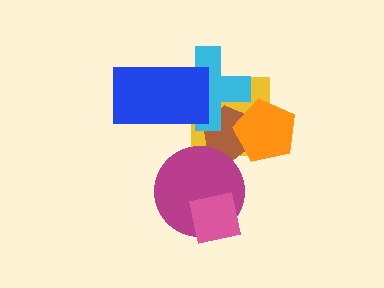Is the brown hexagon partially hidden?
Yes, it is partially covered by another shape.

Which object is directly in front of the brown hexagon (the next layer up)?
The cyan cross is directly in front of the brown hexagon.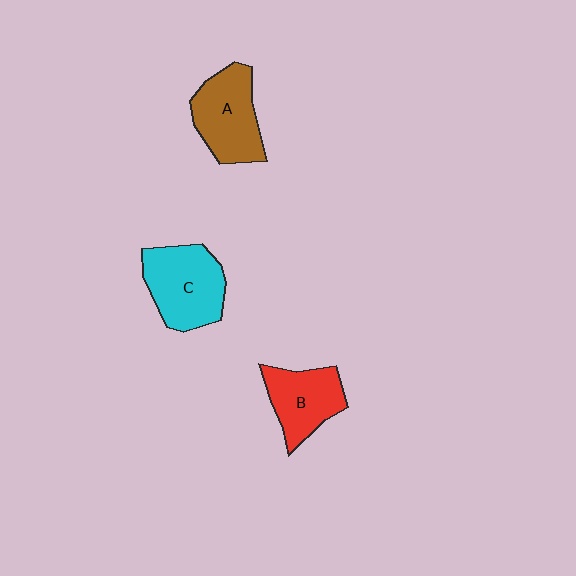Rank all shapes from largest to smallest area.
From largest to smallest: C (cyan), A (brown), B (red).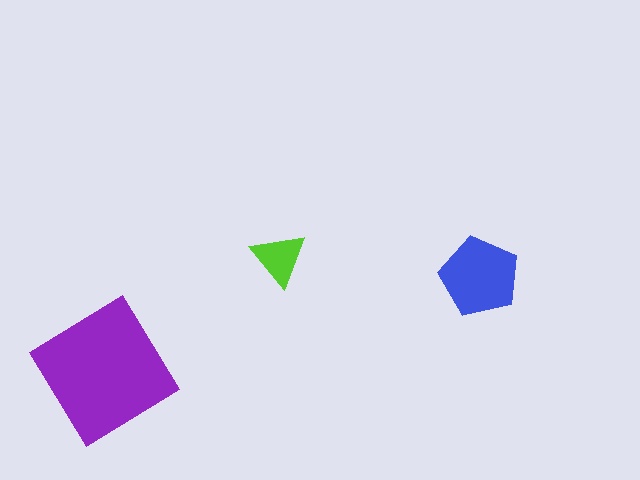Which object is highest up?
The lime triangle is topmost.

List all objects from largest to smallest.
The purple diamond, the blue pentagon, the lime triangle.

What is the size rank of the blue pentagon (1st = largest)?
2nd.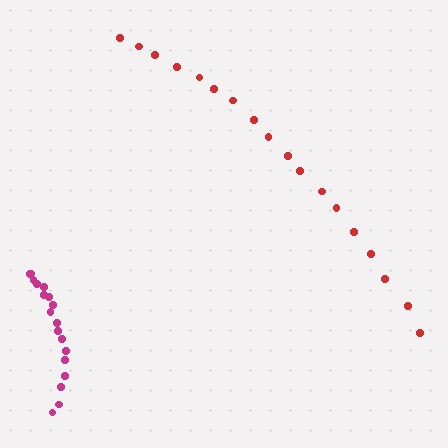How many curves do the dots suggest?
There are 2 distinct paths.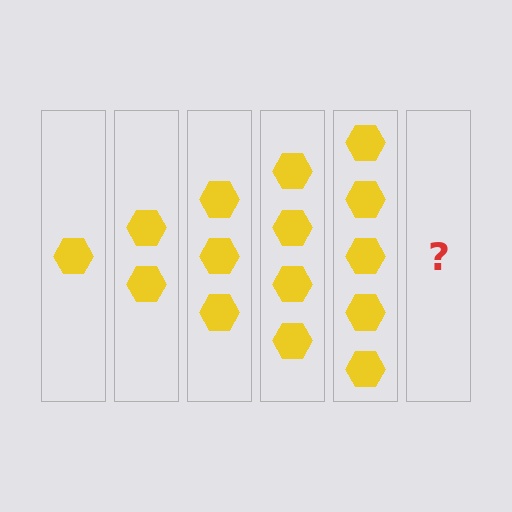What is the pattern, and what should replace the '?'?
The pattern is that each step adds one more hexagon. The '?' should be 6 hexagons.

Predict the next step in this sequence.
The next step is 6 hexagons.